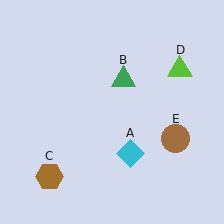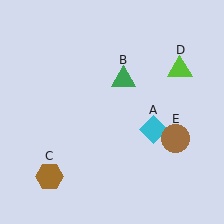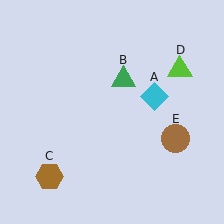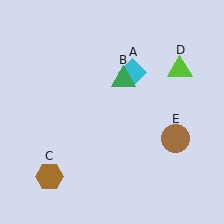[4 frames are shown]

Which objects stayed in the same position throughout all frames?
Green triangle (object B) and brown hexagon (object C) and lime triangle (object D) and brown circle (object E) remained stationary.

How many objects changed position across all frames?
1 object changed position: cyan diamond (object A).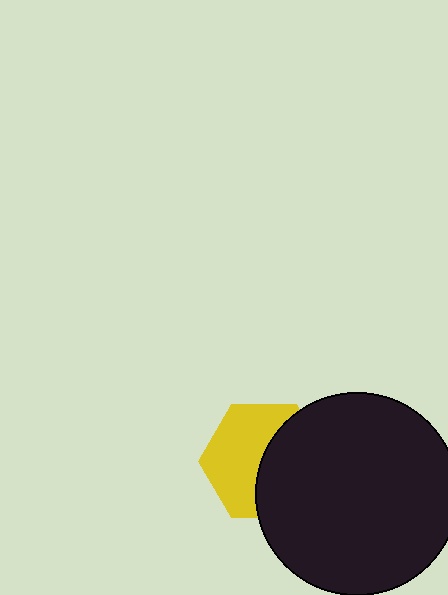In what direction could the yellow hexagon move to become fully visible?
The yellow hexagon could move left. That would shift it out from behind the black circle entirely.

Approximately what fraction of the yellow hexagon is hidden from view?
Roughly 46% of the yellow hexagon is hidden behind the black circle.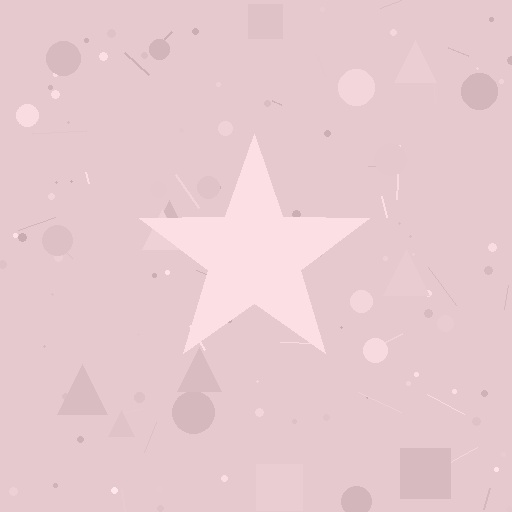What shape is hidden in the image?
A star is hidden in the image.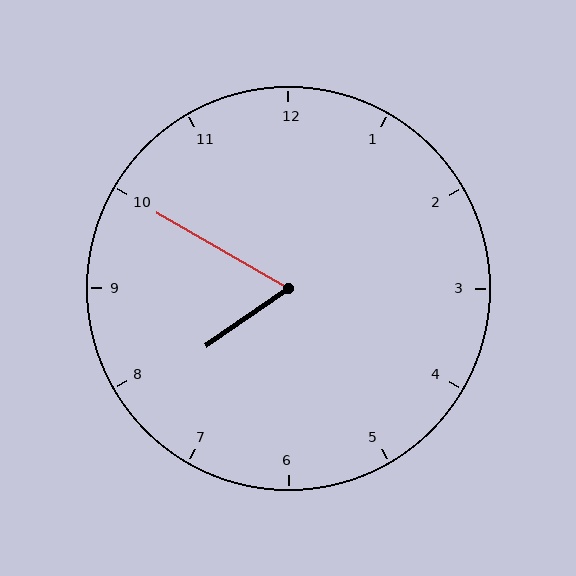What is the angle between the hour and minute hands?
Approximately 65 degrees.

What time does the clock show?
7:50.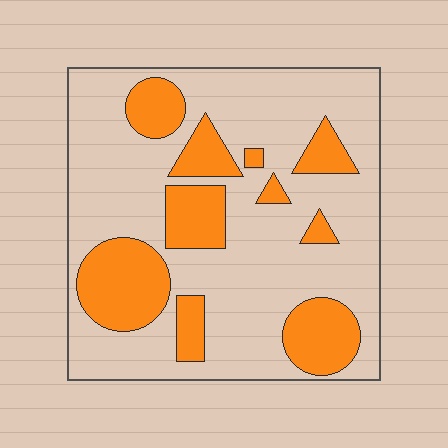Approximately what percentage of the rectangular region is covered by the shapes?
Approximately 30%.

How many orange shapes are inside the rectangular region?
10.